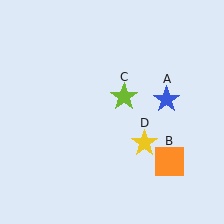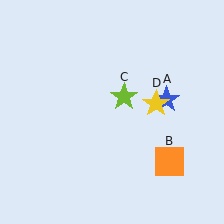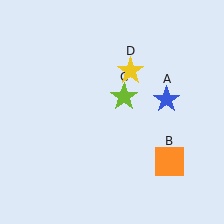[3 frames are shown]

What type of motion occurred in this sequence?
The yellow star (object D) rotated counterclockwise around the center of the scene.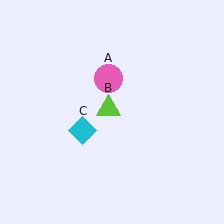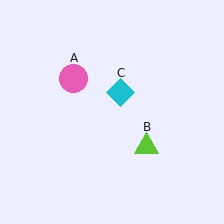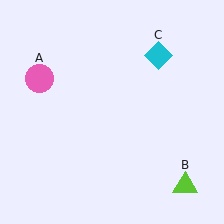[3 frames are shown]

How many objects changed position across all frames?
3 objects changed position: pink circle (object A), lime triangle (object B), cyan diamond (object C).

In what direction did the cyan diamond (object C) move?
The cyan diamond (object C) moved up and to the right.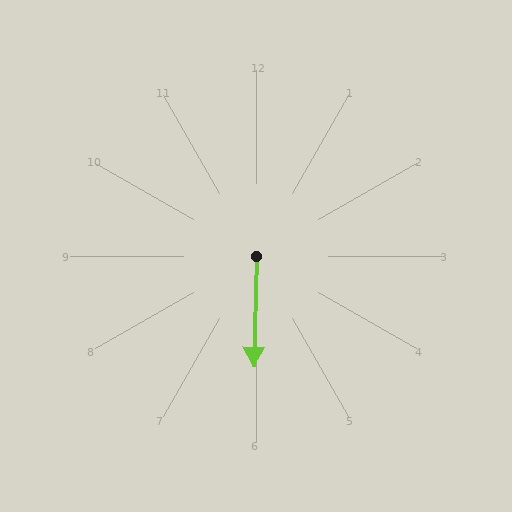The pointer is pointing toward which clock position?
Roughly 6 o'clock.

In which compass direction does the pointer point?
South.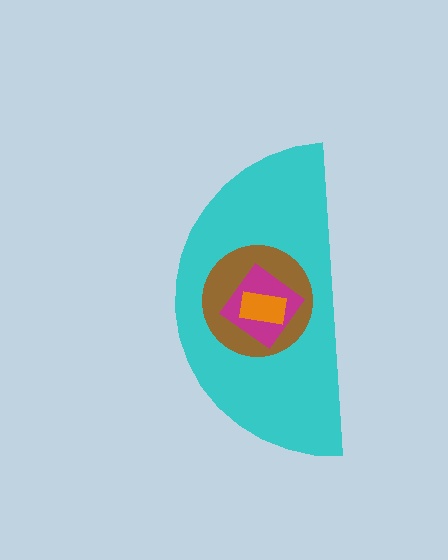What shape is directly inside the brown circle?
The magenta diamond.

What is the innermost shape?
The orange rectangle.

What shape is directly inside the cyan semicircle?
The brown circle.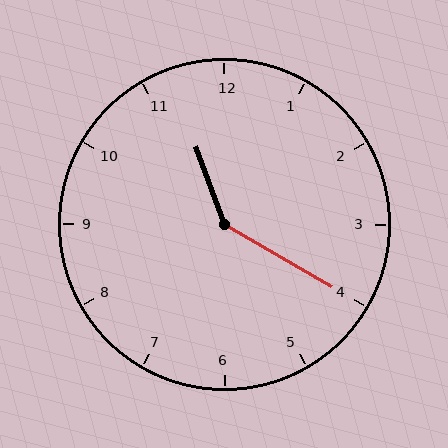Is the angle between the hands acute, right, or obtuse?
It is obtuse.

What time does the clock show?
11:20.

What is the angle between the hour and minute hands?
Approximately 140 degrees.